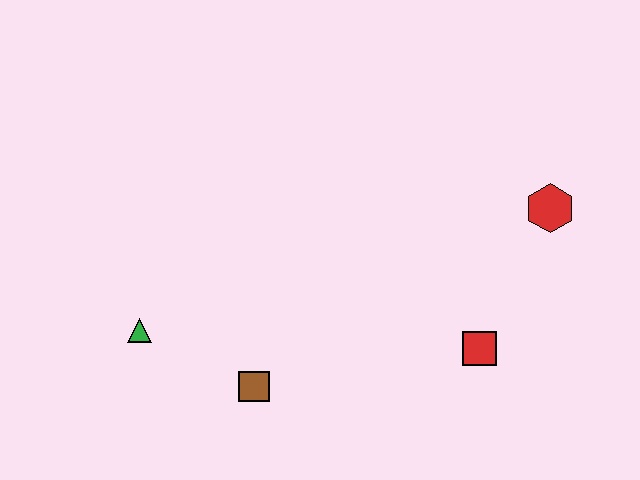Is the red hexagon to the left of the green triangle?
No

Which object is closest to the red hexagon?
The red square is closest to the red hexagon.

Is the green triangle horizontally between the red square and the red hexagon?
No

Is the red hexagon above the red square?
Yes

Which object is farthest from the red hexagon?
The green triangle is farthest from the red hexagon.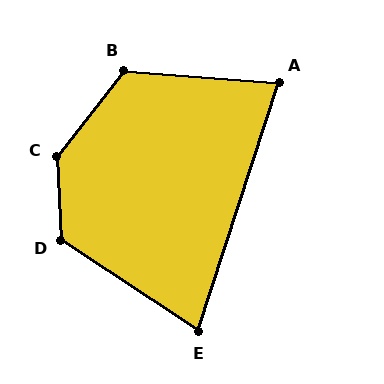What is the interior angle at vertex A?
Approximately 77 degrees (acute).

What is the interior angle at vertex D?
Approximately 126 degrees (obtuse).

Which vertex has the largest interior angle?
C, at approximately 140 degrees.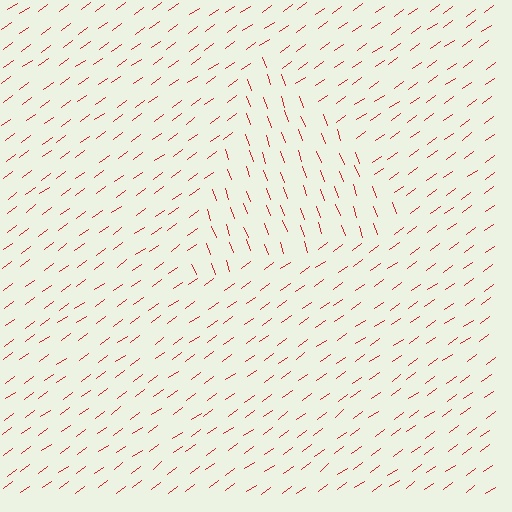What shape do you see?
I see a triangle.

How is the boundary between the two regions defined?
The boundary is defined purely by a change in line orientation (approximately 74 degrees difference). All lines are the same color and thickness.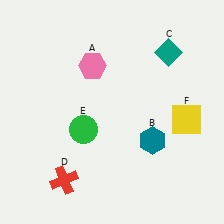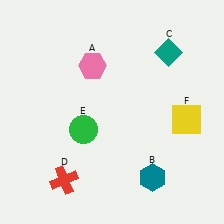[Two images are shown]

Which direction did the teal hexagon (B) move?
The teal hexagon (B) moved down.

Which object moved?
The teal hexagon (B) moved down.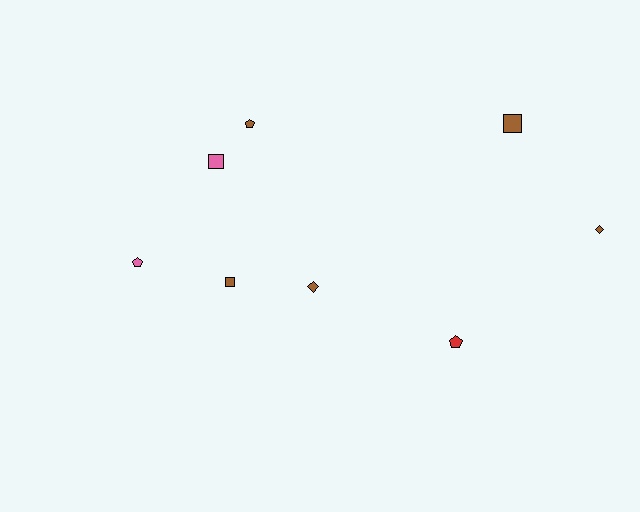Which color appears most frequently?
Brown, with 5 objects.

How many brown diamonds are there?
There are 2 brown diamonds.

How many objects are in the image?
There are 8 objects.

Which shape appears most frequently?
Square, with 3 objects.